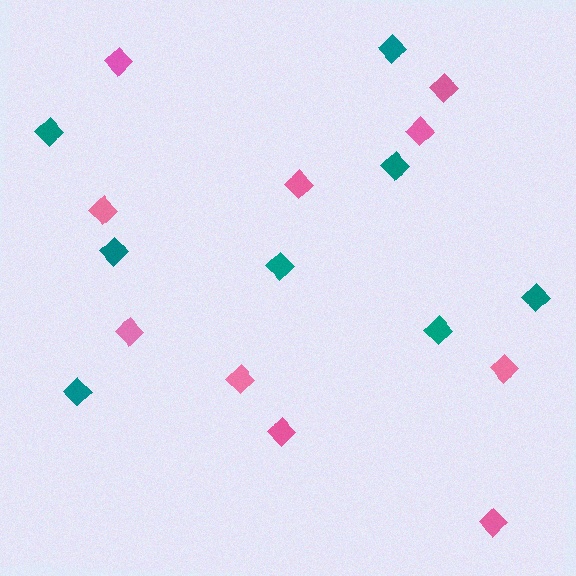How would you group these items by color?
There are 2 groups: one group of teal diamonds (8) and one group of pink diamonds (10).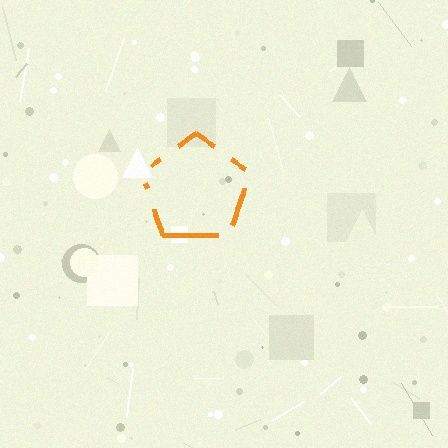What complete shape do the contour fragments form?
The contour fragments form a pentagon.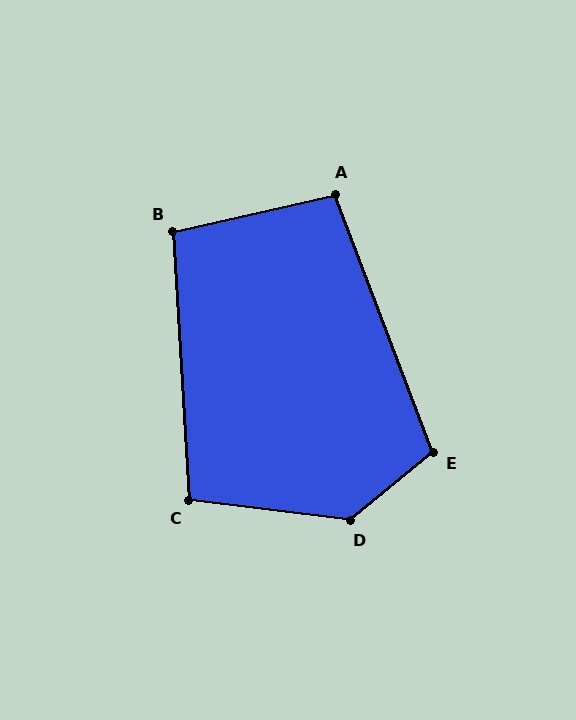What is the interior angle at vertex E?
Approximately 109 degrees (obtuse).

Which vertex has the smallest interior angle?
A, at approximately 98 degrees.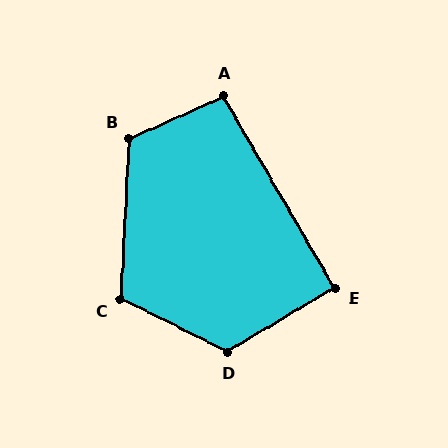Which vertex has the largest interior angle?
D, at approximately 123 degrees.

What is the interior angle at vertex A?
Approximately 96 degrees (obtuse).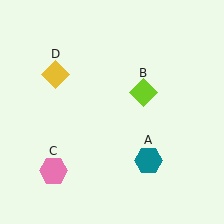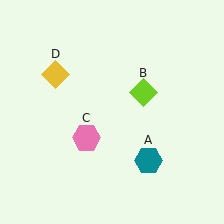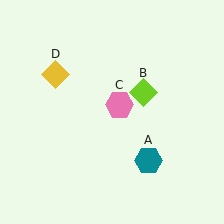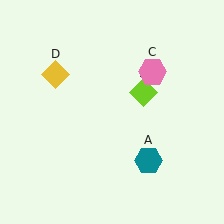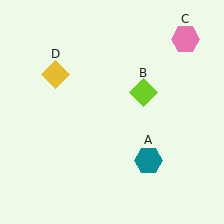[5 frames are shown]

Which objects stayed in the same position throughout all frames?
Teal hexagon (object A) and lime diamond (object B) and yellow diamond (object D) remained stationary.